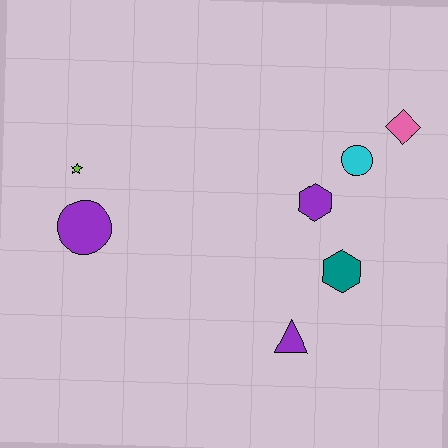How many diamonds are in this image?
There is 1 diamond.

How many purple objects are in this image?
There are 3 purple objects.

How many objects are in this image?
There are 7 objects.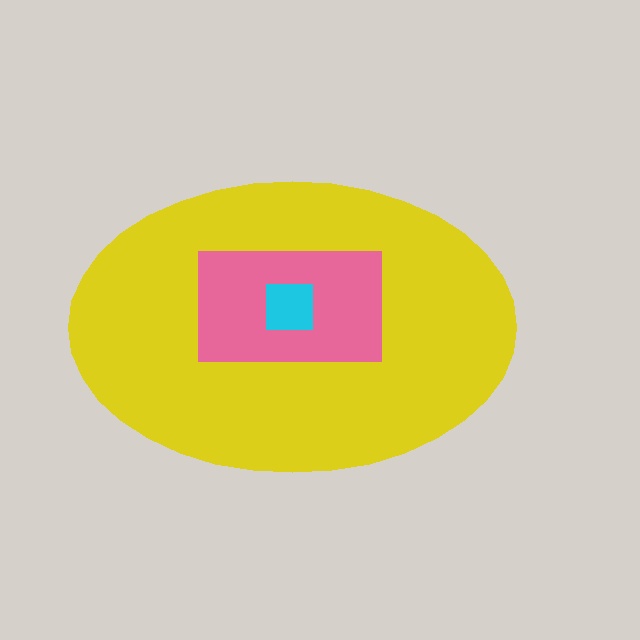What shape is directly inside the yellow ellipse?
The pink rectangle.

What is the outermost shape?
The yellow ellipse.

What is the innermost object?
The cyan square.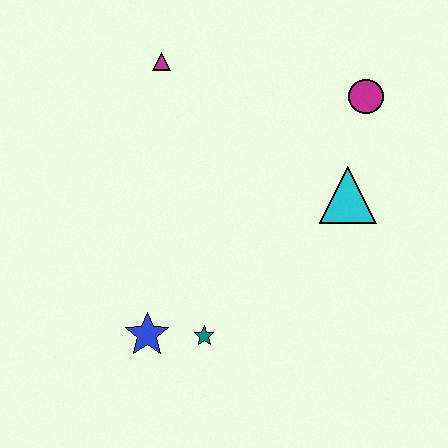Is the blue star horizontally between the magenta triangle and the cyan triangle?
No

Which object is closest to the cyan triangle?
The magenta circle is closest to the cyan triangle.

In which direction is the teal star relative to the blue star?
The teal star is to the right of the blue star.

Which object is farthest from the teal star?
The magenta circle is farthest from the teal star.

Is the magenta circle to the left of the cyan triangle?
No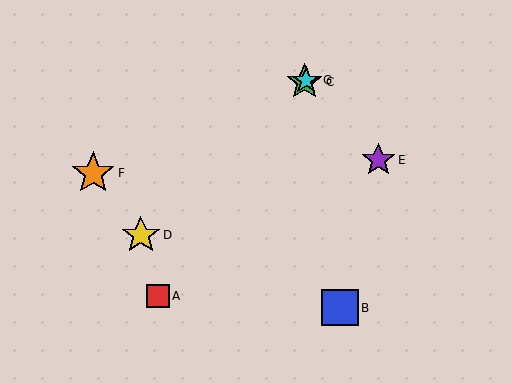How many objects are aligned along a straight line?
3 objects (C, D, G) are aligned along a straight line.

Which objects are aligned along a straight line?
Objects C, D, G are aligned along a straight line.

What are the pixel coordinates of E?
Object E is at (378, 160).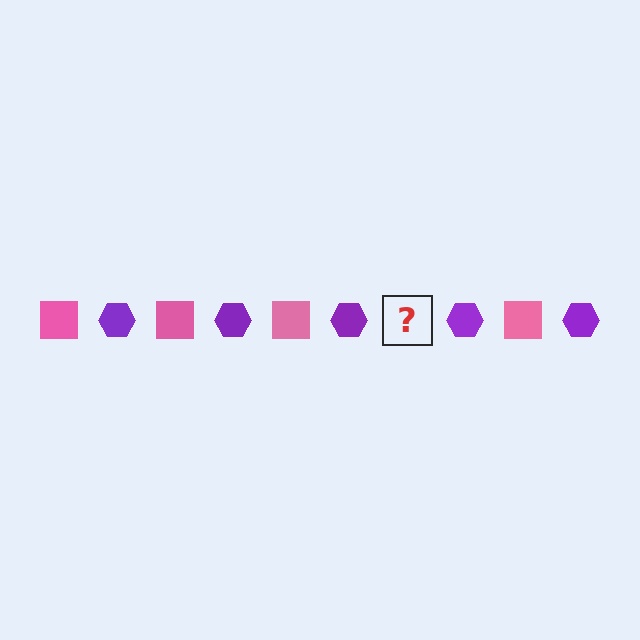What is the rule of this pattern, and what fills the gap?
The rule is that the pattern alternates between pink square and purple hexagon. The gap should be filled with a pink square.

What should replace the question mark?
The question mark should be replaced with a pink square.